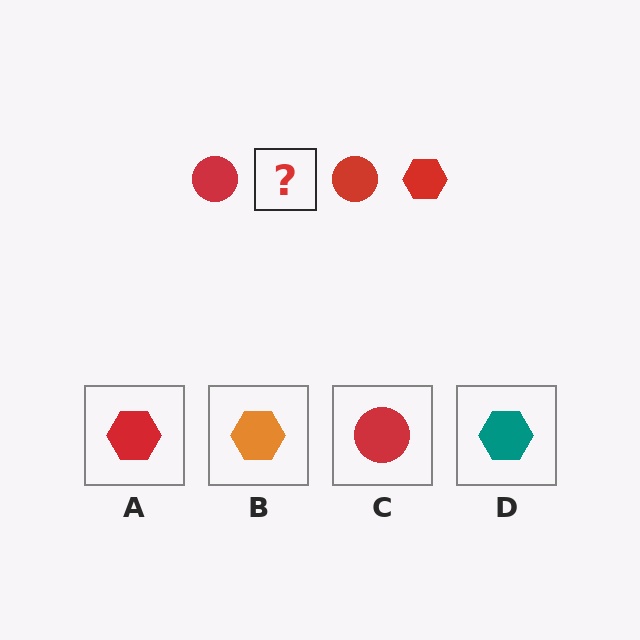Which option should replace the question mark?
Option A.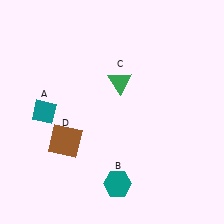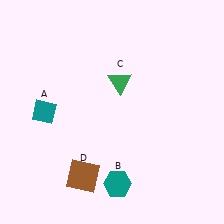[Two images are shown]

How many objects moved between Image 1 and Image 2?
1 object moved between the two images.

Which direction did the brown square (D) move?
The brown square (D) moved down.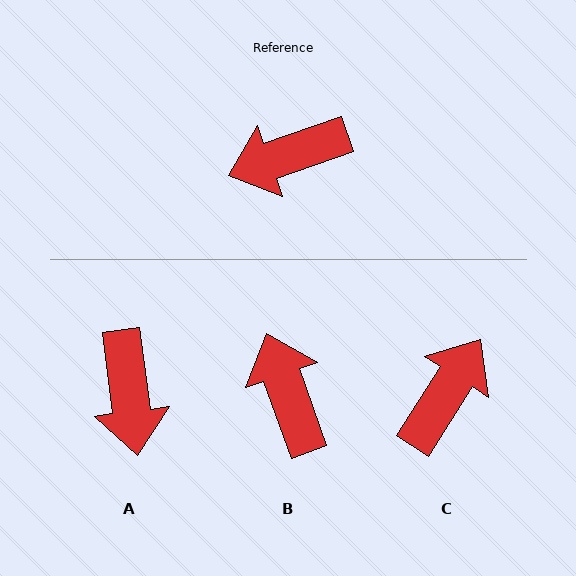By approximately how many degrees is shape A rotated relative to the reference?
Approximately 78 degrees counter-clockwise.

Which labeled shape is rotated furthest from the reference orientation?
C, about 142 degrees away.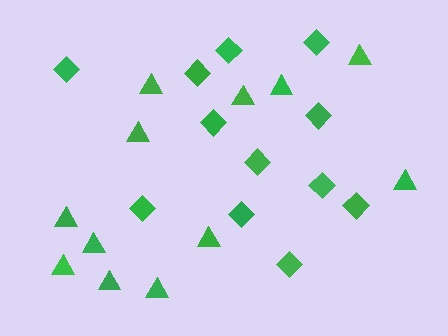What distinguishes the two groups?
There are 2 groups: one group of triangles (12) and one group of diamonds (12).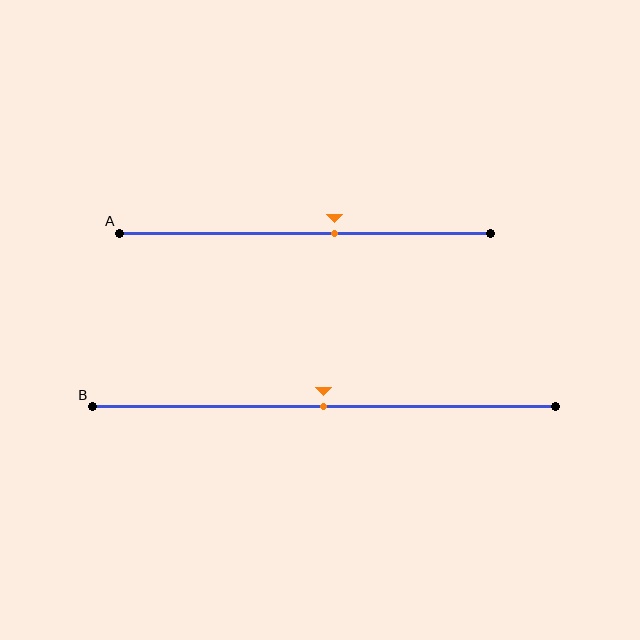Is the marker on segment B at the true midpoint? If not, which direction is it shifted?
Yes, the marker on segment B is at the true midpoint.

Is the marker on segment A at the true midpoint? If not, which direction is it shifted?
No, the marker on segment A is shifted to the right by about 8% of the segment length.